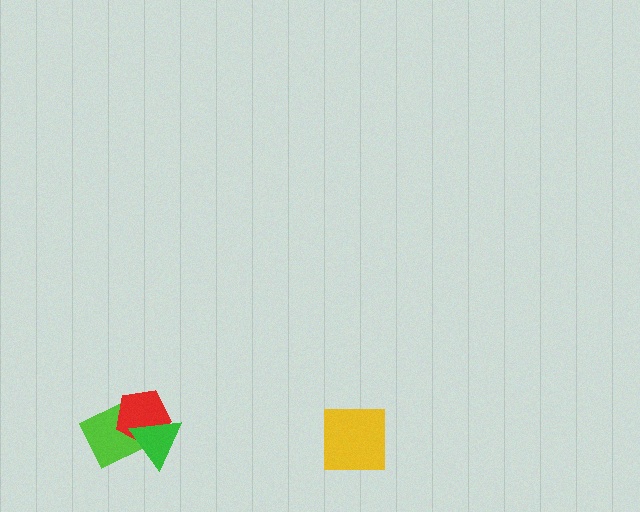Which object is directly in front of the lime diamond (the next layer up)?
The red pentagon is directly in front of the lime diamond.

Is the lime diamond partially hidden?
Yes, it is partially covered by another shape.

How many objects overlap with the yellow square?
0 objects overlap with the yellow square.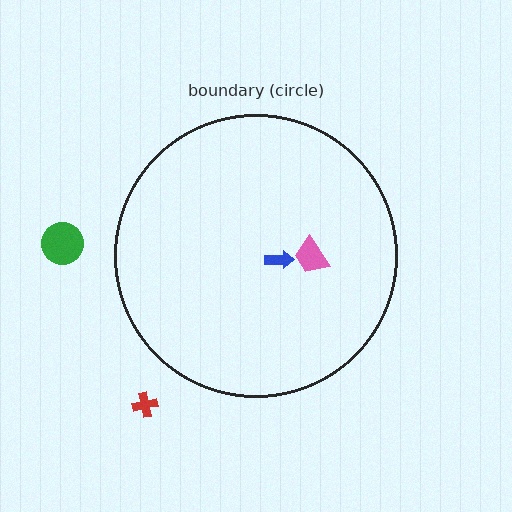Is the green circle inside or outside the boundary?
Outside.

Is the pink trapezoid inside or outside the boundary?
Inside.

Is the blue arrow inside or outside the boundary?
Inside.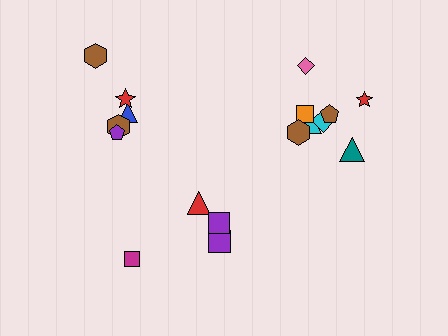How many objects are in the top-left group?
There are 5 objects.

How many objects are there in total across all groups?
There are 17 objects.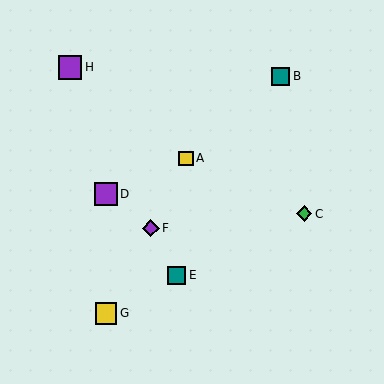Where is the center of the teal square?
The center of the teal square is at (177, 275).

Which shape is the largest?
The purple square (labeled H) is the largest.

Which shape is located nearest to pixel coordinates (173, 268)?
The teal square (labeled E) at (177, 275) is nearest to that location.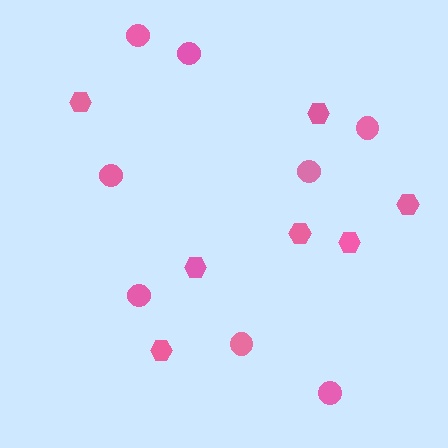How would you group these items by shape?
There are 2 groups: one group of hexagons (7) and one group of circles (8).